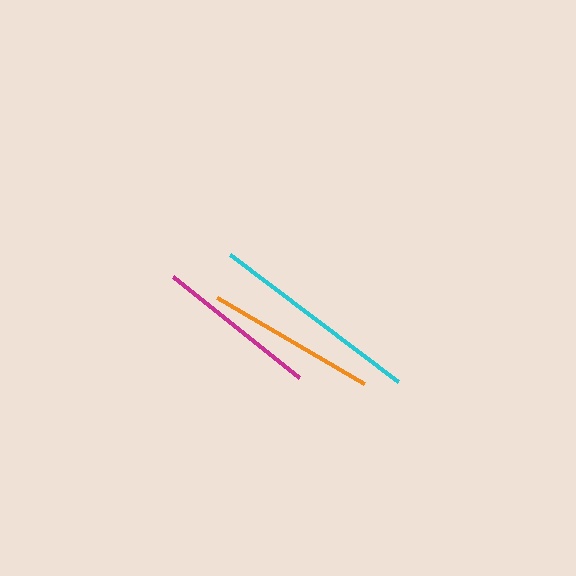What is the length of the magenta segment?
The magenta segment is approximately 162 pixels long.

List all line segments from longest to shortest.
From longest to shortest: cyan, orange, magenta.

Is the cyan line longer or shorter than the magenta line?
The cyan line is longer than the magenta line.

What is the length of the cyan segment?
The cyan segment is approximately 210 pixels long.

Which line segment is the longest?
The cyan line is the longest at approximately 210 pixels.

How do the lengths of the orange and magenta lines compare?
The orange and magenta lines are approximately the same length.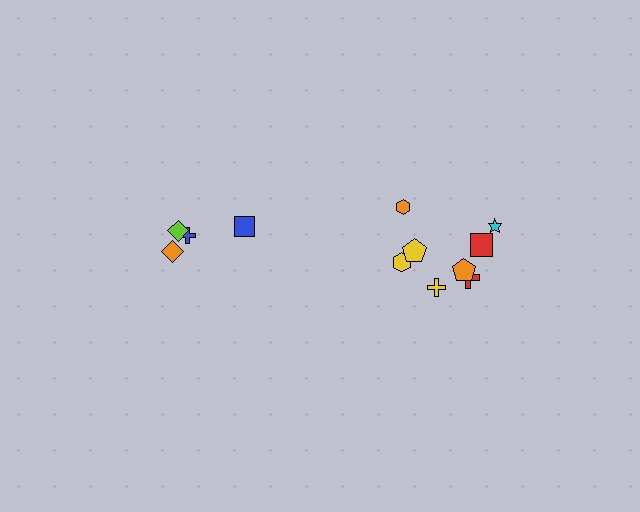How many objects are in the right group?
There are 8 objects.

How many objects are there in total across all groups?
There are 12 objects.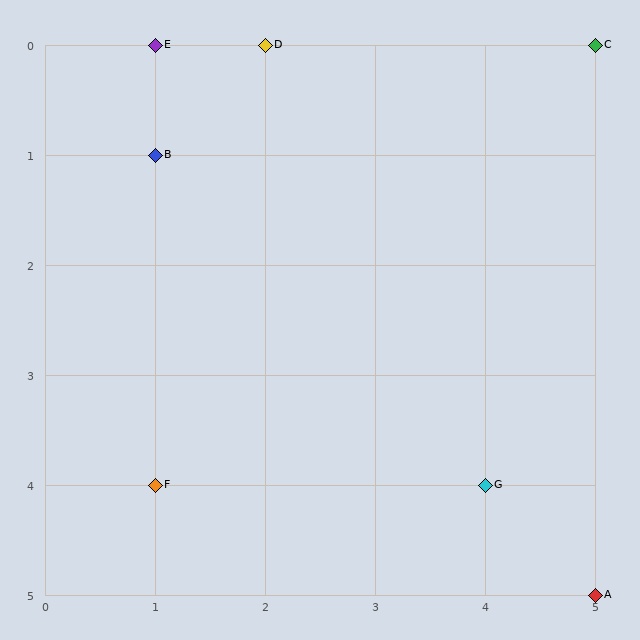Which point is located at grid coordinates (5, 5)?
Point A is at (5, 5).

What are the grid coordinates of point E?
Point E is at grid coordinates (1, 0).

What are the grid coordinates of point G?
Point G is at grid coordinates (4, 4).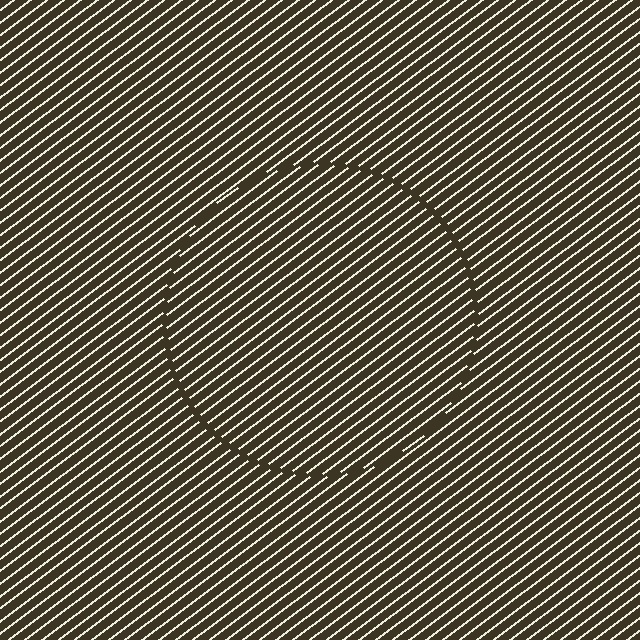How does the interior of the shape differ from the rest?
The interior of the shape contains the same grating, shifted by half a period — the contour is defined by the phase discontinuity where line-ends from the inner and outer gratings abut.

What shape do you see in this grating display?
An illusory circle. The interior of the shape contains the same grating, shifted by half a period — the contour is defined by the phase discontinuity where line-ends from the inner and outer gratings abut.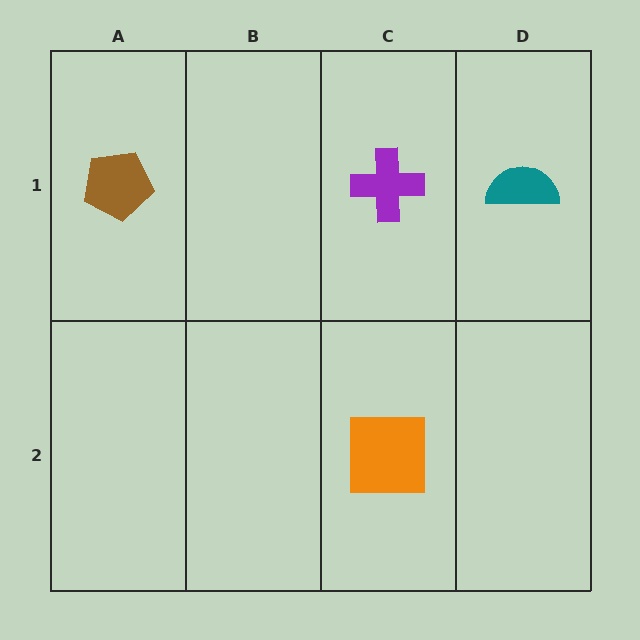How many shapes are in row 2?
1 shape.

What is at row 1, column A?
A brown pentagon.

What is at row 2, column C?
An orange square.